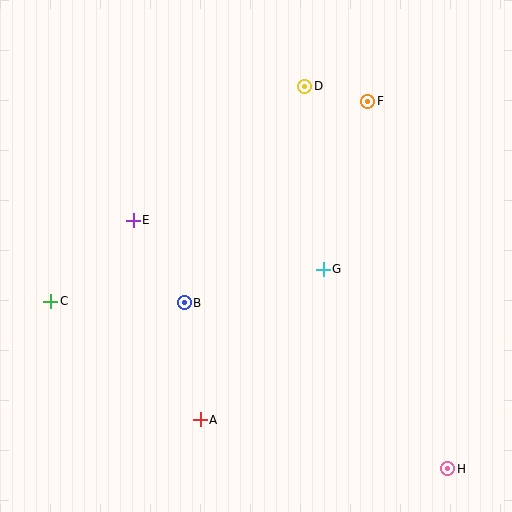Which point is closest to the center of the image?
Point G at (323, 269) is closest to the center.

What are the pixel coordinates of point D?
Point D is at (305, 86).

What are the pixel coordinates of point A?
Point A is at (200, 420).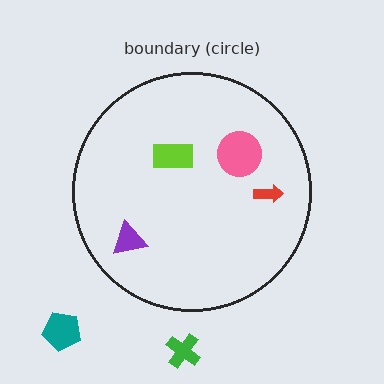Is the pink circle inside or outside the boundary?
Inside.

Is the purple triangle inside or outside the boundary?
Inside.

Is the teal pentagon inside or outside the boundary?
Outside.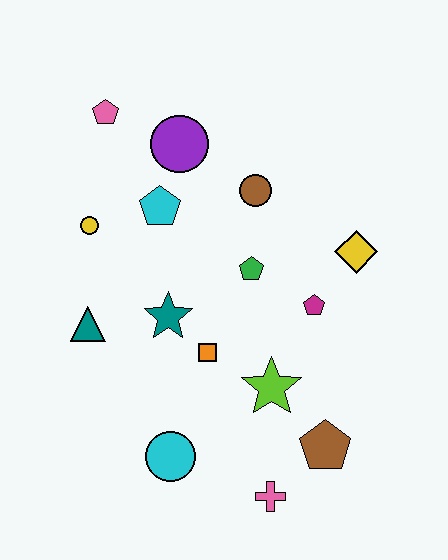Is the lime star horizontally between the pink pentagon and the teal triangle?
No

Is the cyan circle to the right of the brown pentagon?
No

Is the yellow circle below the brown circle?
Yes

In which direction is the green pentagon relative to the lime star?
The green pentagon is above the lime star.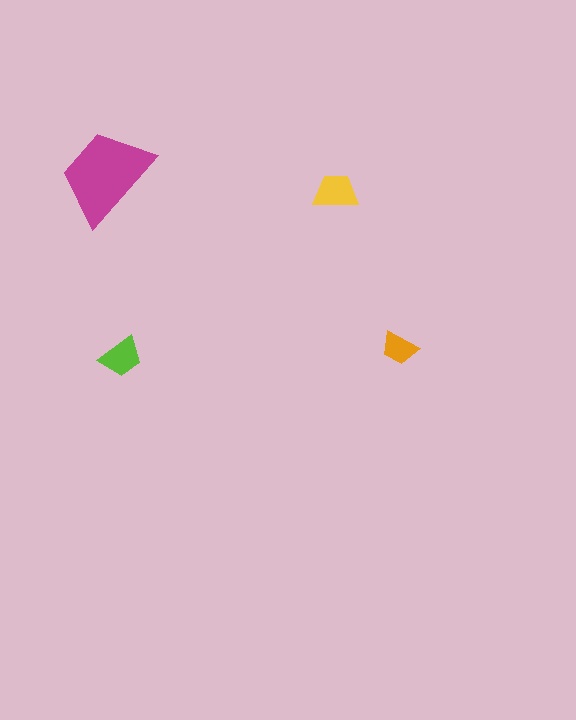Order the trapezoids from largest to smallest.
the magenta one, the yellow one, the lime one, the orange one.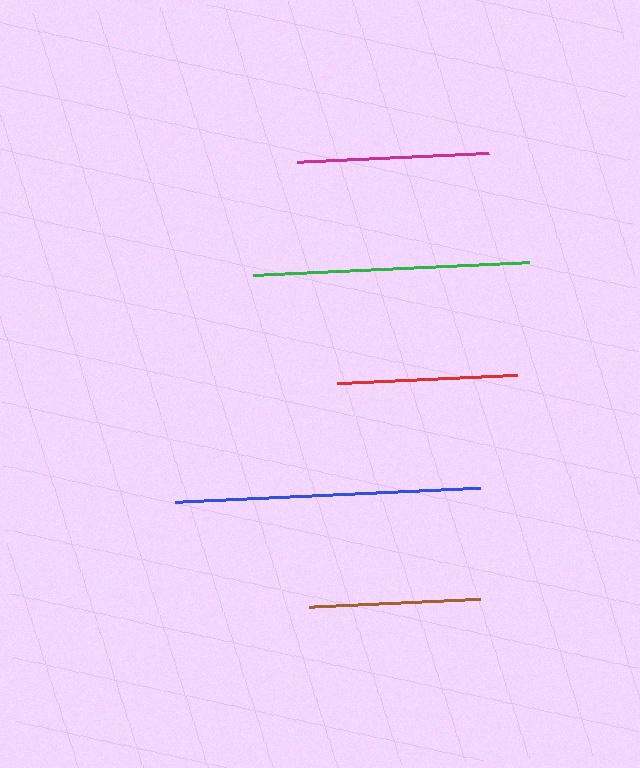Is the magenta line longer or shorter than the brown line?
The magenta line is longer than the brown line.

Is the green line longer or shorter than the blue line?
The blue line is longer than the green line.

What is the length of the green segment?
The green segment is approximately 276 pixels long.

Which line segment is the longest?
The blue line is the longest at approximately 304 pixels.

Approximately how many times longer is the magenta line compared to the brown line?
The magenta line is approximately 1.1 times the length of the brown line.